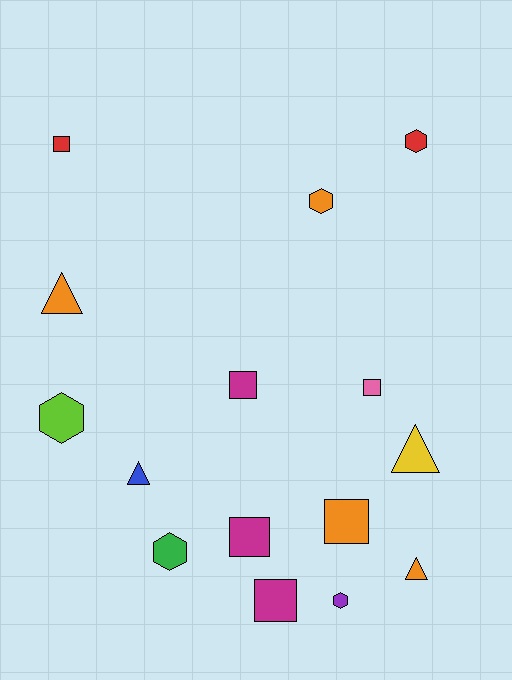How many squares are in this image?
There are 6 squares.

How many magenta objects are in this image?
There are 3 magenta objects.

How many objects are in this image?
There are 15 objects.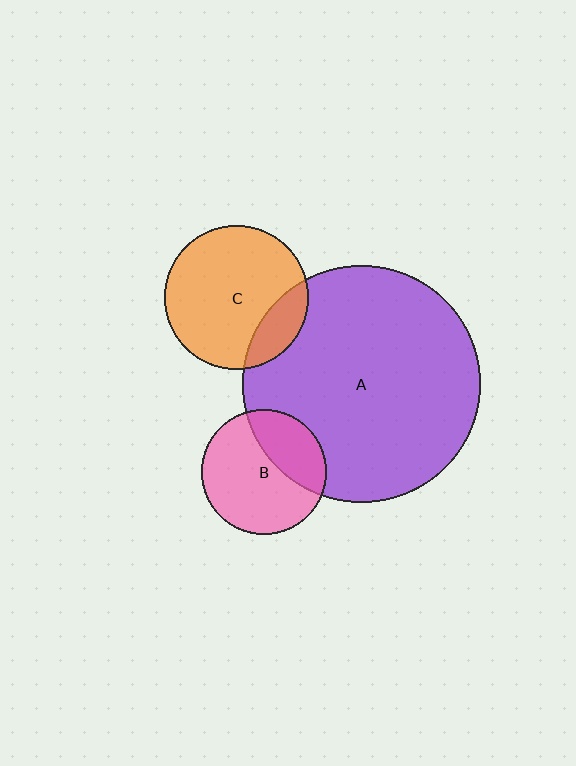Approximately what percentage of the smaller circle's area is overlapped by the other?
Approximately 35%.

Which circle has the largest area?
Circle A (purple).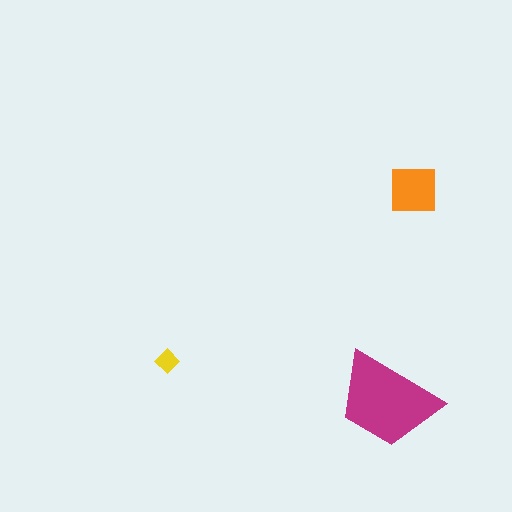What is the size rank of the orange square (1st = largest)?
2nd.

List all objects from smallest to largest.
The yellow diamond, the orange square, the magenta trapezoid.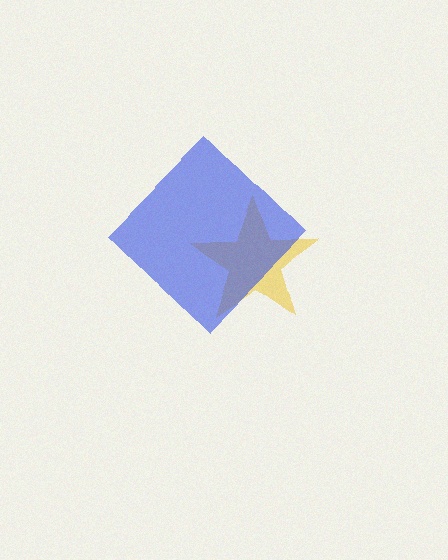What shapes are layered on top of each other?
The layered shapes are: a yellow star, a blue diamond.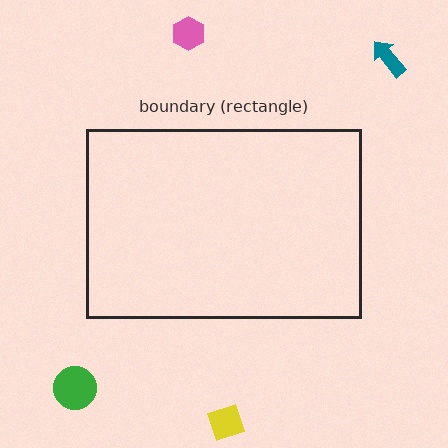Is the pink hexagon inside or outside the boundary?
Outside.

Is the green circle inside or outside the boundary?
Outside.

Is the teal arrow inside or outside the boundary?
Outside.